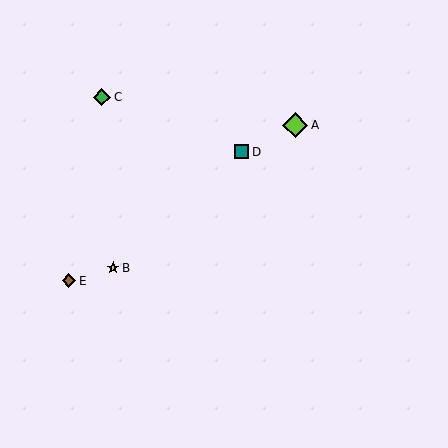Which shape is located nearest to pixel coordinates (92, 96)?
The green diamond (labeled C) at (102, 97) is nearest to that location.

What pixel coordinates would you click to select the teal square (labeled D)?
Click at (242, 152) to select the teal square D.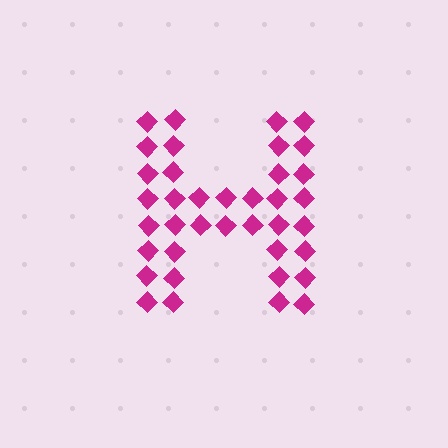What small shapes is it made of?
It is made of small diamonds.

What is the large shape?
The large shape is the letter H.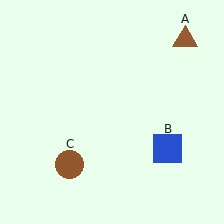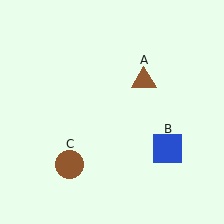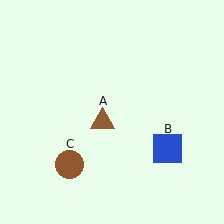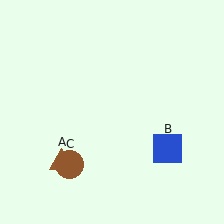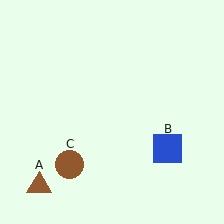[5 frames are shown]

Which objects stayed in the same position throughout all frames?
Blue square (object B) and brown circle (object C) remained stationary.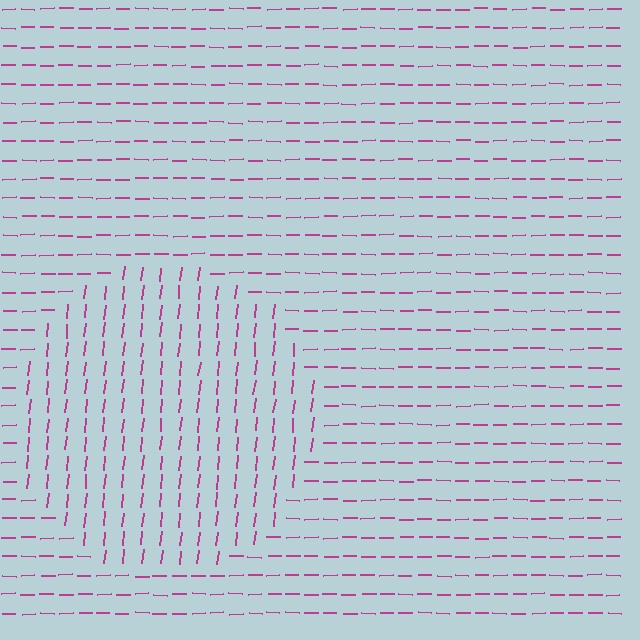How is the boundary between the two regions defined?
The boundary is defined purely by a change in line orientation (approximately 84 degrees difference). All lines are the same color and thickness.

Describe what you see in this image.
The image is filled with small magenta line segments. A circle region in the image has lines oriented differently from the surrounding lines, creating a visible texture boundary.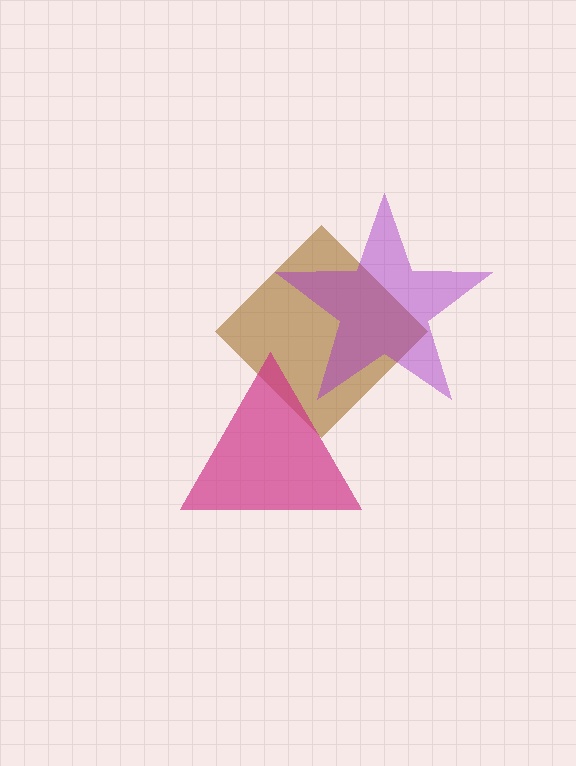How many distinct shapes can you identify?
There are 3 distinct shapes: a brown diamond, a purple star, a magenta triangle.